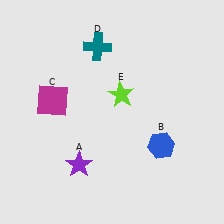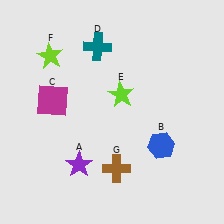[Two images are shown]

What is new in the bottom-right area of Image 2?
A brown cross (G) was added in the bottom-right area of Image 2.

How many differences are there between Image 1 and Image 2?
There are 2 differences between the two images.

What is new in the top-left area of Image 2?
A lime star (F) was added in the top-left area of Image 2.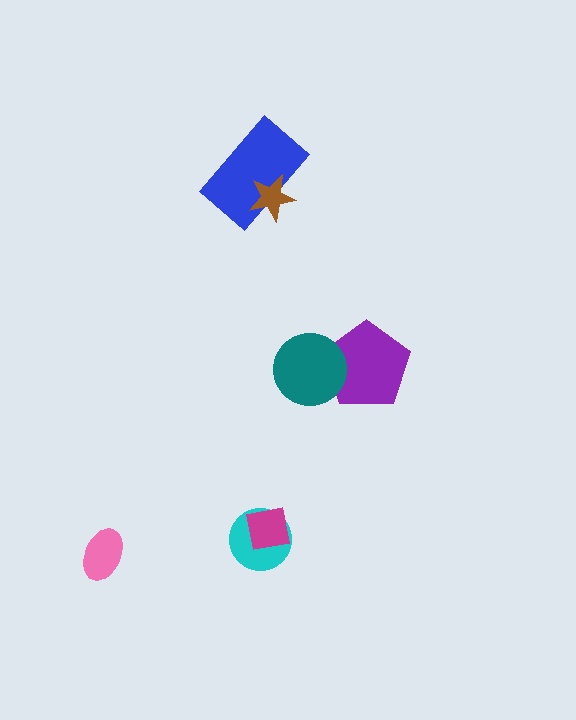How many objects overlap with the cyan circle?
1 object overlaps with the cyan circle.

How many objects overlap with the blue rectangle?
1 object overlaps with the blue rectangle.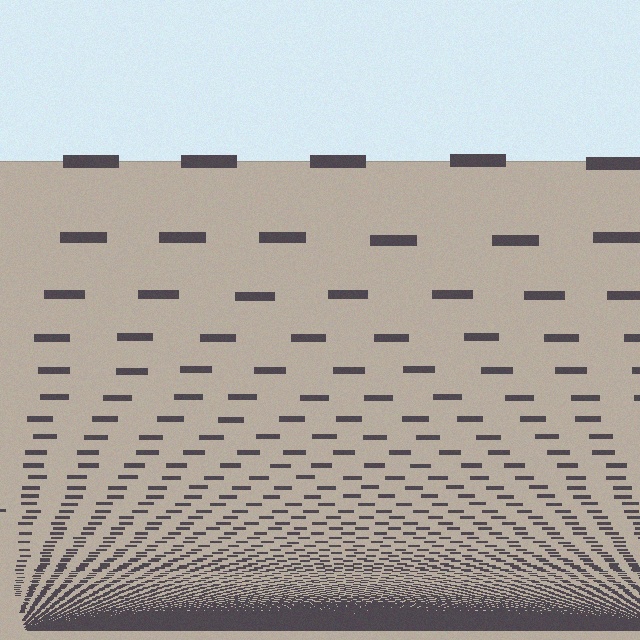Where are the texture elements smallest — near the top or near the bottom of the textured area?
Near the bottom.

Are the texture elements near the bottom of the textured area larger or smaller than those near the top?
Smaller. The gradient is inverted — elements near the bottom are smaller and denser.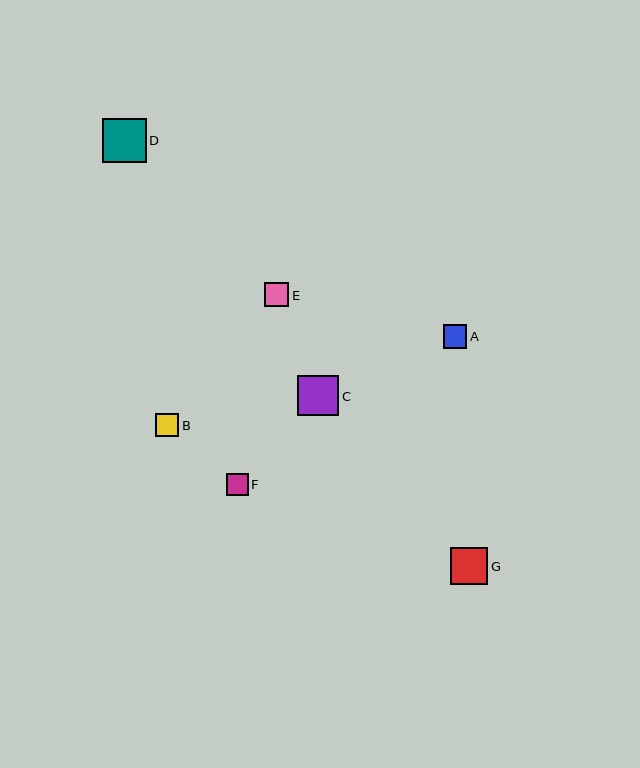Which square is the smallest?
Square F is the smallest with a size of approximately 22 pixels.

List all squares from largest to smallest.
From largest to smallest: D, C, G, E, A, B, F.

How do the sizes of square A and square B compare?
Square A and square B are approximately the same size.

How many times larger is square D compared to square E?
Square D is approximately 1.8 times the size of square E.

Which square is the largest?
Square D is the largest with a size of approximately 44 pixels.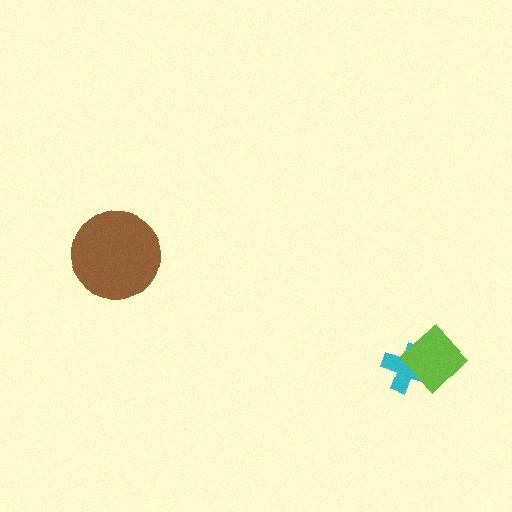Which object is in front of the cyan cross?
The lime diamond is in front of the cyan cross.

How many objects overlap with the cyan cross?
1 object overlaps with the cyan cross.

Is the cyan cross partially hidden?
Yes, it is partially covered by another shape.